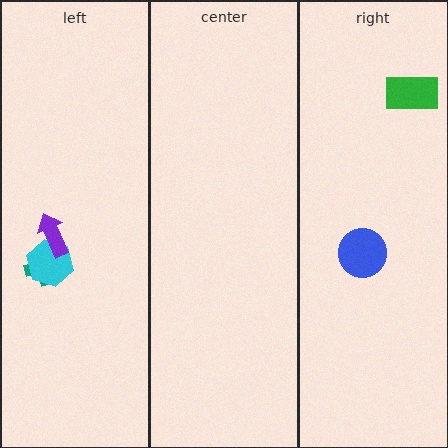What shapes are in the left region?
The teal cross, the cyan hexagon, the purple arrow.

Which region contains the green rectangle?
The right region.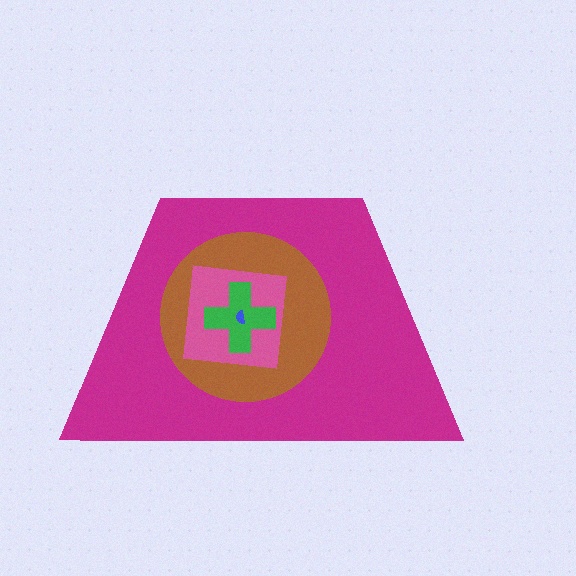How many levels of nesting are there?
5.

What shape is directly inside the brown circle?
The pink square.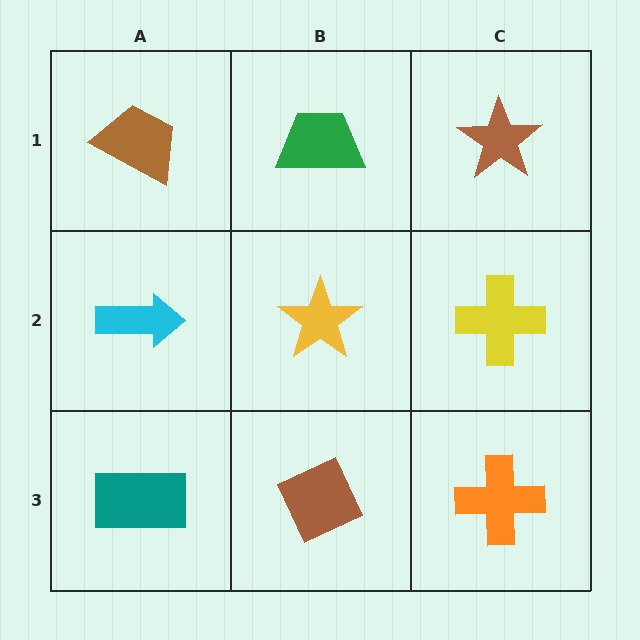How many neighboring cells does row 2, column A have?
3.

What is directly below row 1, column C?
A yellow cross.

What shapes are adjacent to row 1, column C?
A yellow cross (row 2, column C), a green trapezoid (row 1, column B).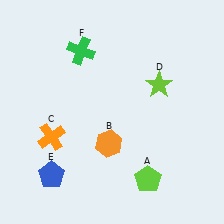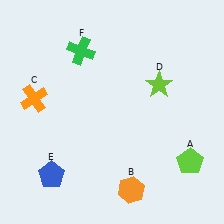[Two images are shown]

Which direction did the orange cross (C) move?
The orange cross (C) moved up.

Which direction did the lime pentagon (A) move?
The lime pentagon (A) moved right.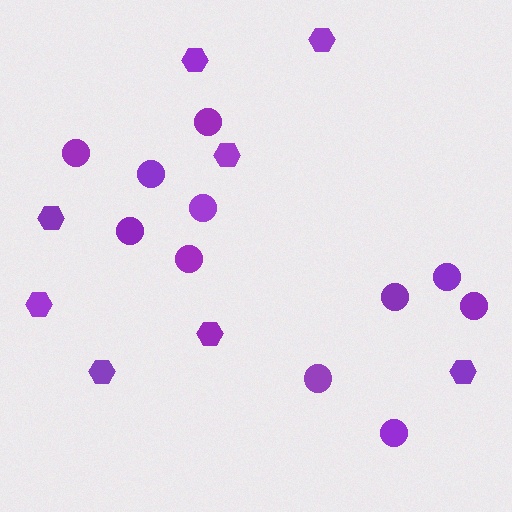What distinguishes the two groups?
There are 2 groups: one group of circles (11) and one group of hexagons (8).